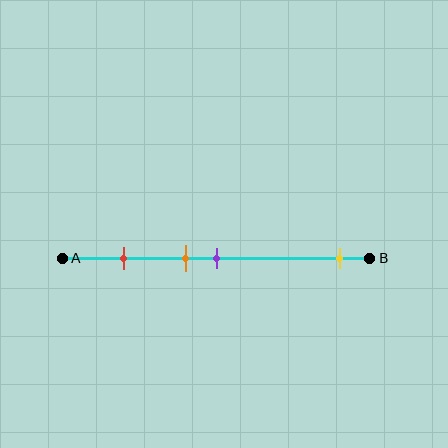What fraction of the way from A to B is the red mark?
The red mark is approximately 20% (0.2) of the way from A to B.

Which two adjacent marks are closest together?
The orange and purple marks are the closest adjacent pair.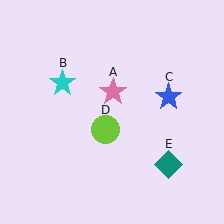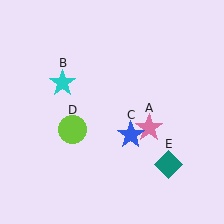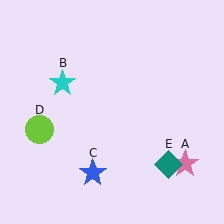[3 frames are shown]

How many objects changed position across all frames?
3 objects changed position: pink star (object A), blue star (object C), lime circle (object D).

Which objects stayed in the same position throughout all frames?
Cyan star (object B) and teal diamond (object E) remained stationary.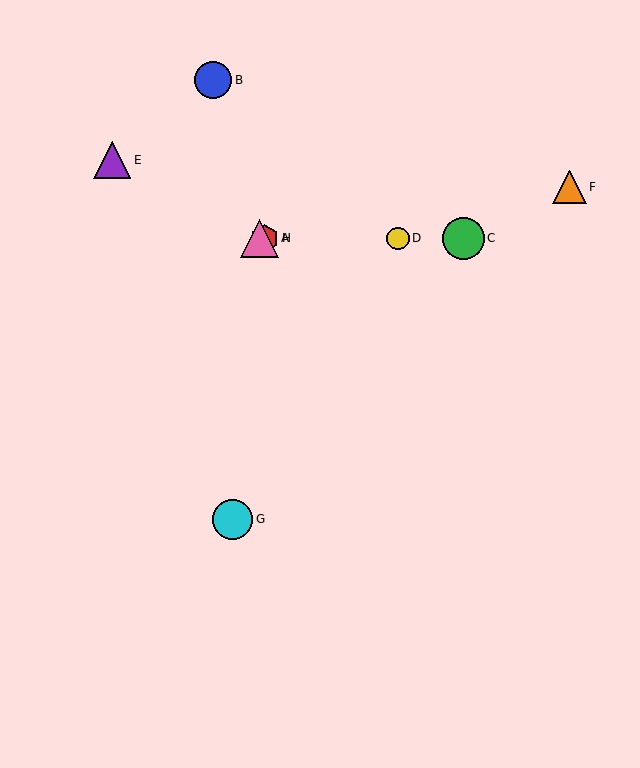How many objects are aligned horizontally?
4 objects (A, C, D, H) are aligned horizontally.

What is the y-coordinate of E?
Object E is at y≈160.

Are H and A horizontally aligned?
Yes, both are at y≈238.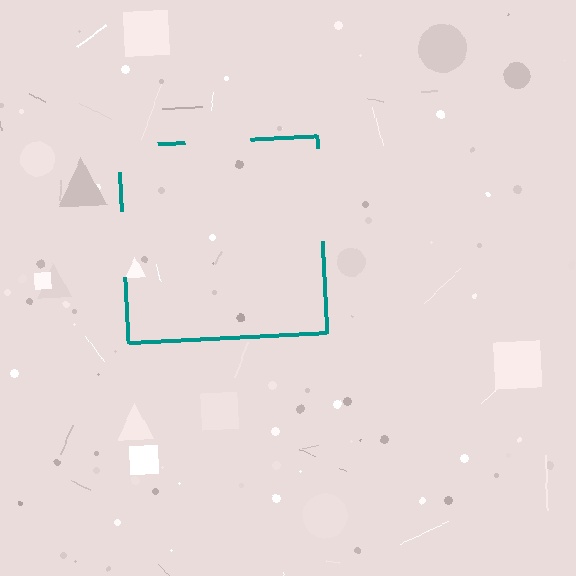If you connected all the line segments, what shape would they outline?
They would outline a square.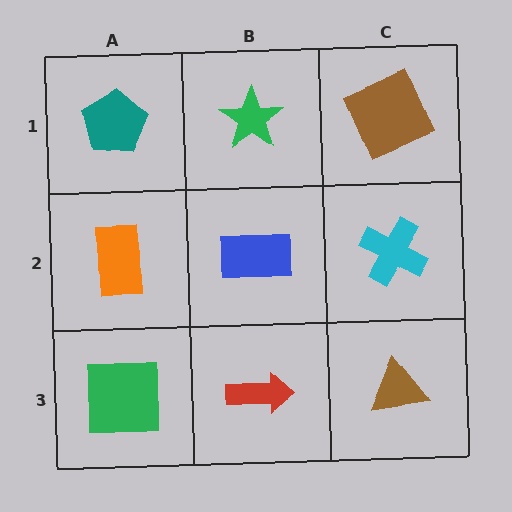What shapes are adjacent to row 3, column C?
A cyan cross (row 2, column C), a red arrow (row 3, column B).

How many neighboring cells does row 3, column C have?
2.